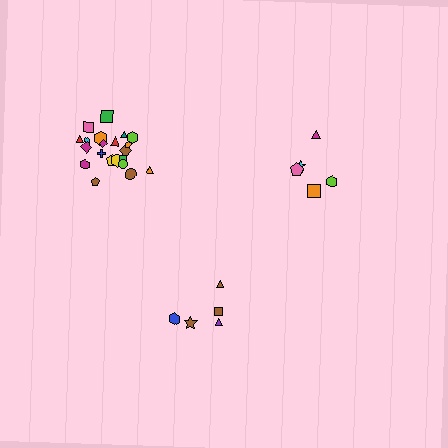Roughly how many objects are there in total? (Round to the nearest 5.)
Roughly 30 objects in total.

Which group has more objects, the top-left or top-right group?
The top-left group.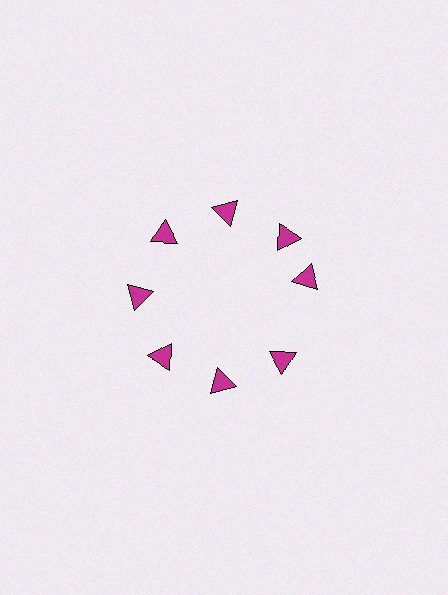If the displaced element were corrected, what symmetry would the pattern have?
It would have 8-fold rotational symmetry — the pattern would map onto itself every 45 degrees.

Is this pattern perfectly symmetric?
No. The 8 magenta triangles are arranged in a ring, but one element near the 3 o'clock position is rotated out of alignment along the ring, breaking the 8-fold rotational symmetry.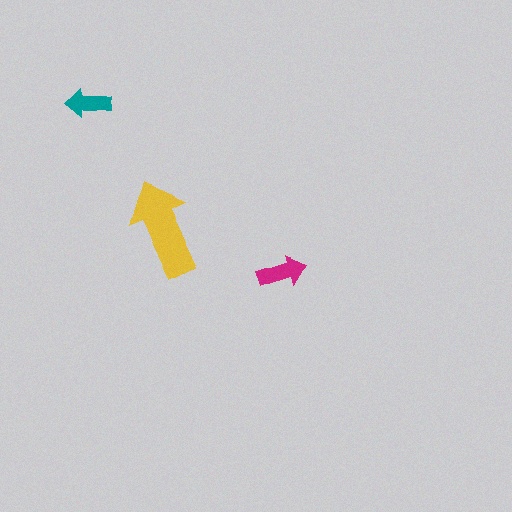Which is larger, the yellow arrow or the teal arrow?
The yellow one.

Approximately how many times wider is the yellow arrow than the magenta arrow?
About 2 times wider.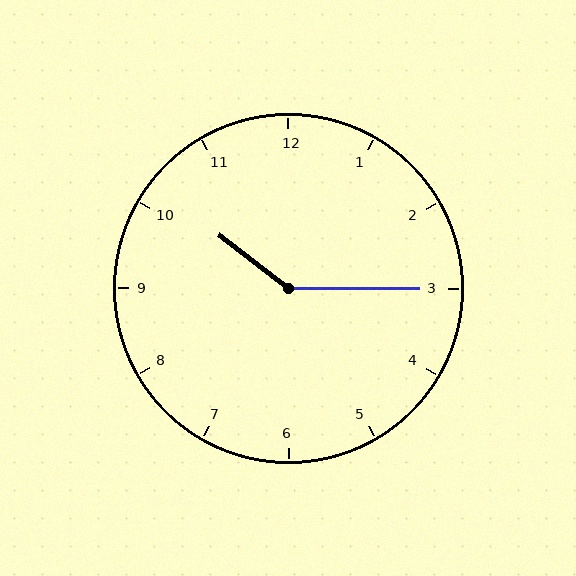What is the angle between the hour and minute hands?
Approximately 142 degrees.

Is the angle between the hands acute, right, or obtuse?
It is obtuse.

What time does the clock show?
10:15.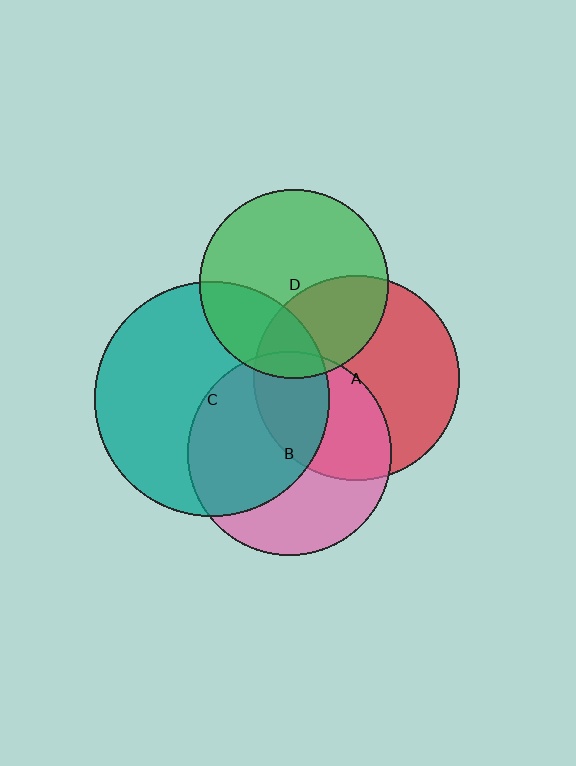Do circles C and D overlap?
Yes.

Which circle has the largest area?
Circle C (teal).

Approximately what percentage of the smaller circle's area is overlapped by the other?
Approximately 25%.